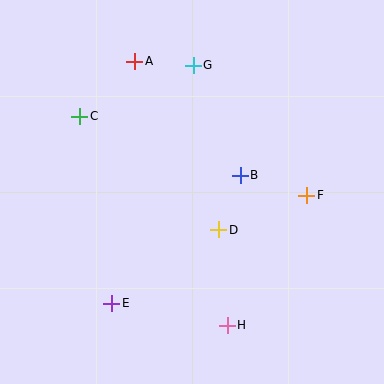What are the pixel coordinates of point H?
Point H is at (227, 325).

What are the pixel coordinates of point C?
Point C is at (80, 116).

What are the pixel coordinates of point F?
Point F is at (307, 195).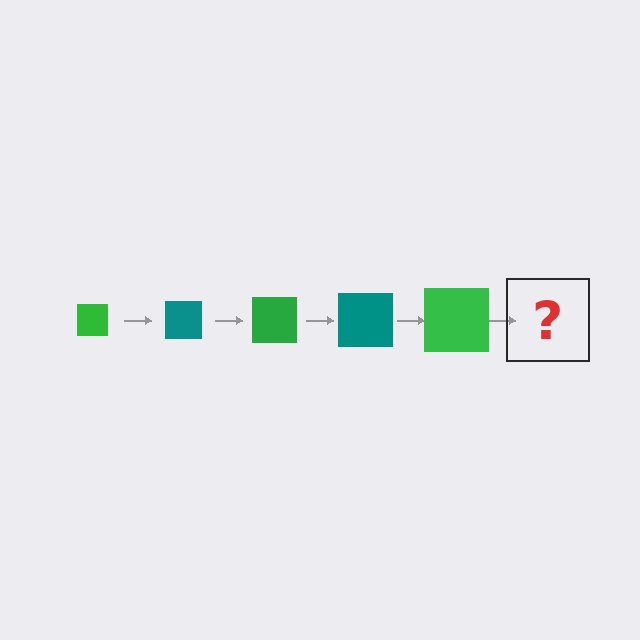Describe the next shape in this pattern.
It should be a teal square, larger than the previous one.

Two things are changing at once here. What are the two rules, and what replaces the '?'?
The two rules are that the square grows larger each step and the color cycles through green and teal. The '?' should be a teal square, larger than the previous one.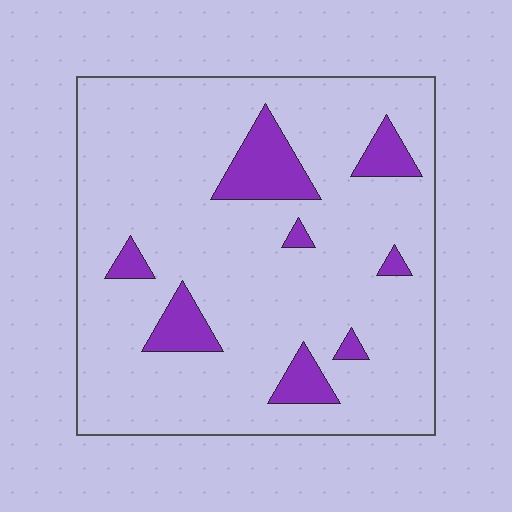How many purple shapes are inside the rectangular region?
8.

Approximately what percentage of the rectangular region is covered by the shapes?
Approximately 10%.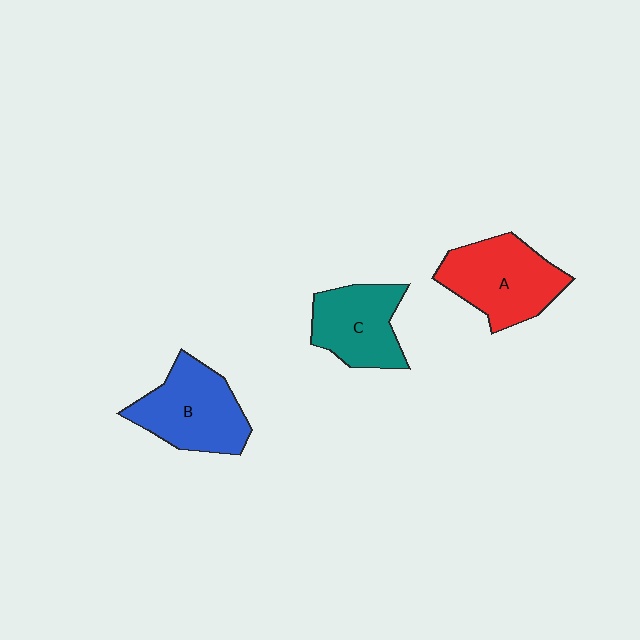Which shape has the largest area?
Shape A (red).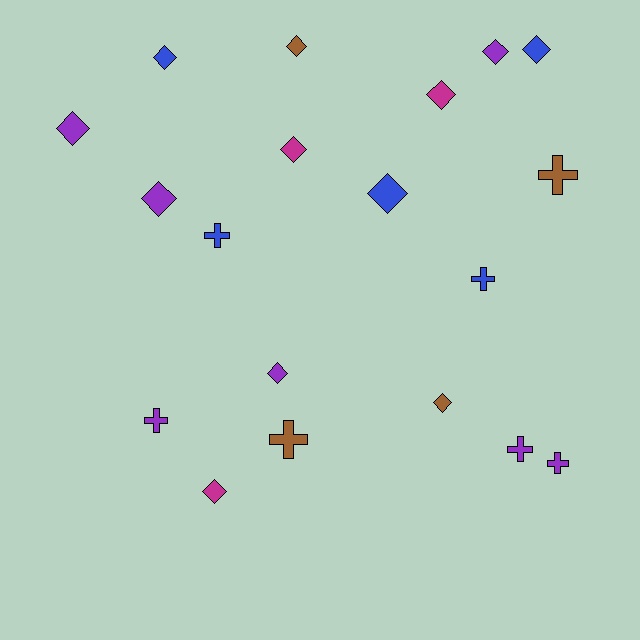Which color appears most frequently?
Purple, with 7 objects.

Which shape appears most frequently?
Diamond, with 12 objects.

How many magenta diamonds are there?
There are 3 magenta diamonds.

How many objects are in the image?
There are 19 objects.